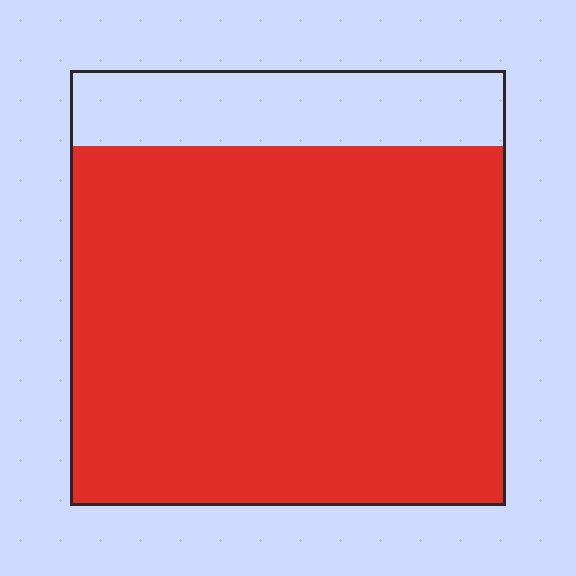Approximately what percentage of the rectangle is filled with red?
Approximately 85%.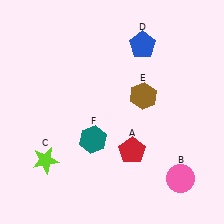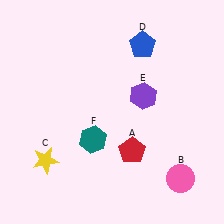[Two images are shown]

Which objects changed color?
C changed from lime to yellow. E changed from brown to purple.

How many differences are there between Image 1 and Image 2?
There are 2 differences between the two images.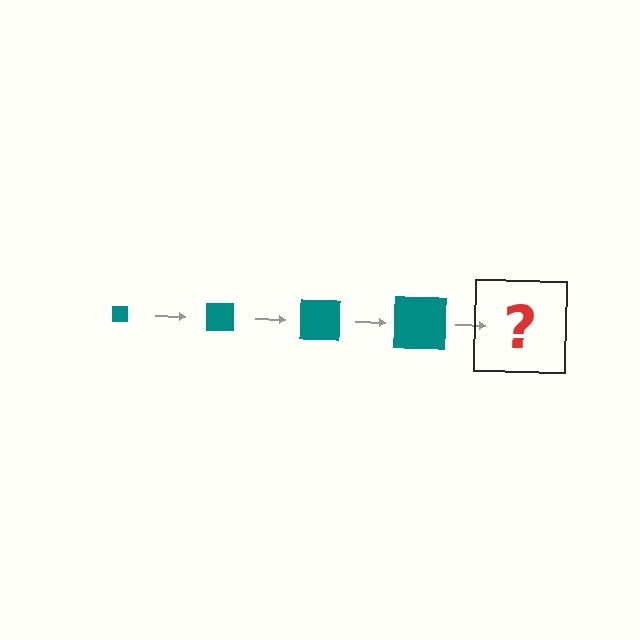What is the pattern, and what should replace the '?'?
The pattern is that the square gets progressively larger each step. The '?' should be a teal square, larger than the previous one.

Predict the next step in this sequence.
The next step is a teal square, larger than the previous one.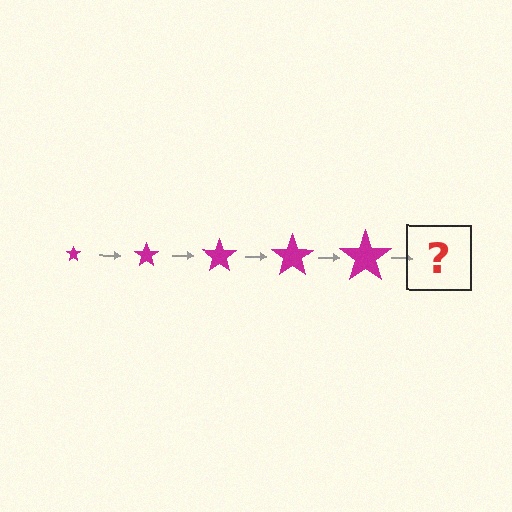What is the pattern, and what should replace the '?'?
The pattern is that the star gets progressively larger each step. The '?' should be a magenta star, larger than the previous one.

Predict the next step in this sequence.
The next step is a magenta star, larger than the previous one.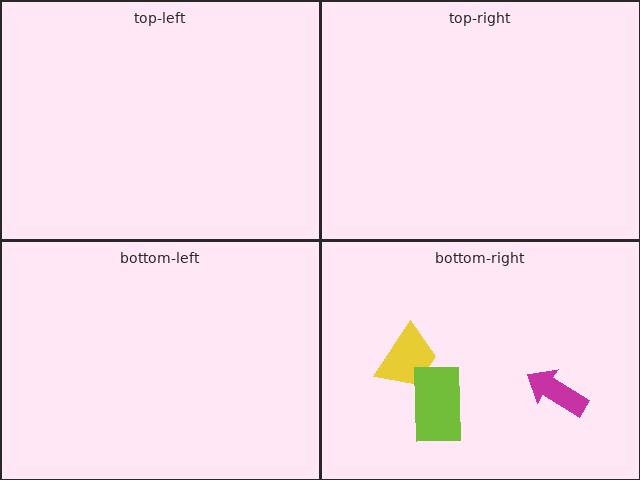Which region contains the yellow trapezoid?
The bottom-right region.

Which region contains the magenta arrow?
The bottom-right region.